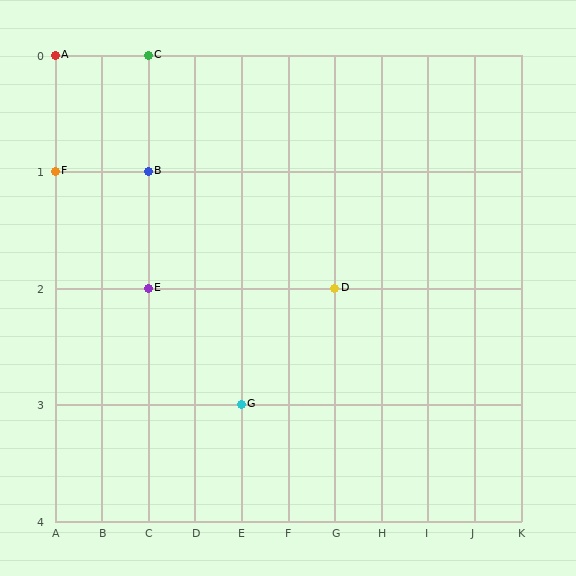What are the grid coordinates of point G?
Point G is at grid coordinates (E, 3).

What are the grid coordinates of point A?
Point A is at grid coordinates (A, 0).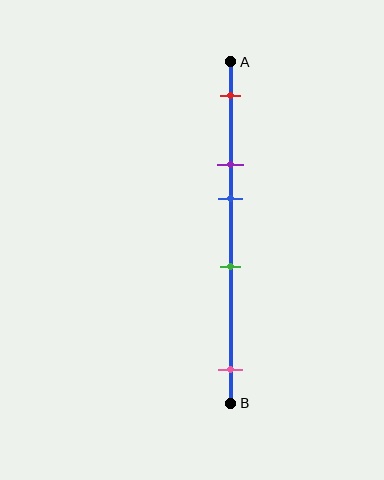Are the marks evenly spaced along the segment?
No, the marks are not evenly spaced.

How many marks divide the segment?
There are 5 marks dividing the segment.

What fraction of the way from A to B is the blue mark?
The blue mark is approximately 40% (0.4) of the way from A to B.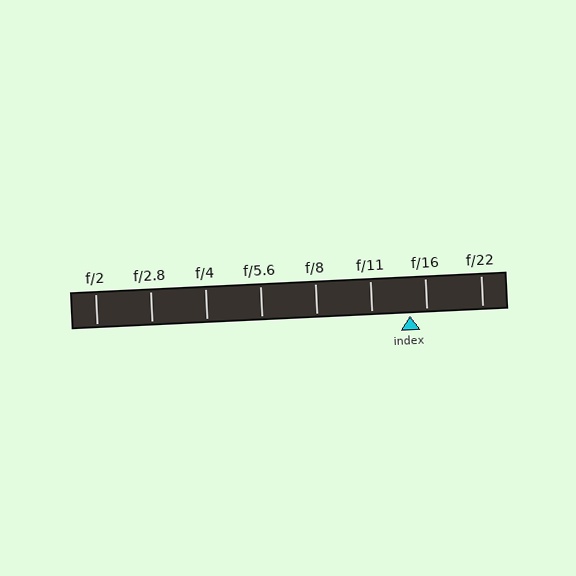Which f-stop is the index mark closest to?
The index mark is closest to f/16.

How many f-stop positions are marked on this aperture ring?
There are 8 f-stop positions marked.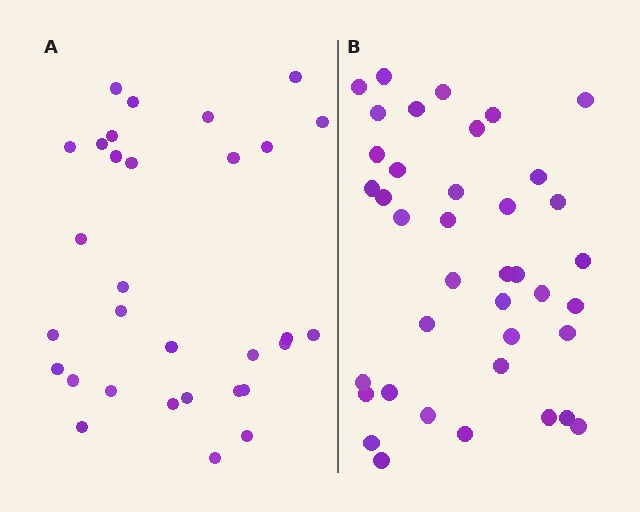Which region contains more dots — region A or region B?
Region B (the right region) has more dots.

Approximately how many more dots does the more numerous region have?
Region B has roughly 8 or so more dots than region A.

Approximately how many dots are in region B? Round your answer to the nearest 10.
About 40 dots. (The exact count is 39, which rounds to 40.)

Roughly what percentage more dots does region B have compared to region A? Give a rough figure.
About 25% more.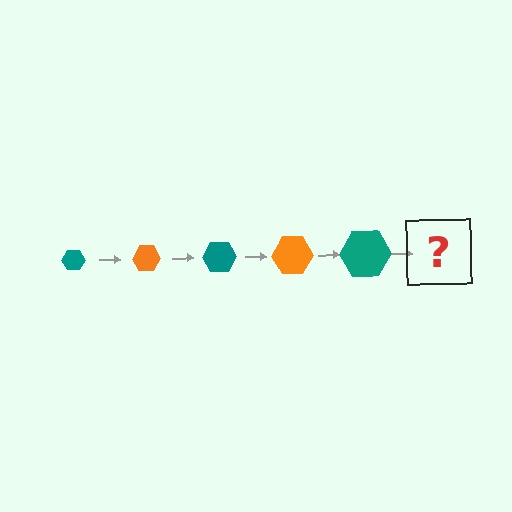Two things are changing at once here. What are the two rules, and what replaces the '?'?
The two rules are that the hexagon grows larger each step and the color cycles through teal and orange. The '?' should be an orange hexagon, larger than the previous one.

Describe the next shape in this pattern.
It should be an orange hexagon, larger than the previous one.